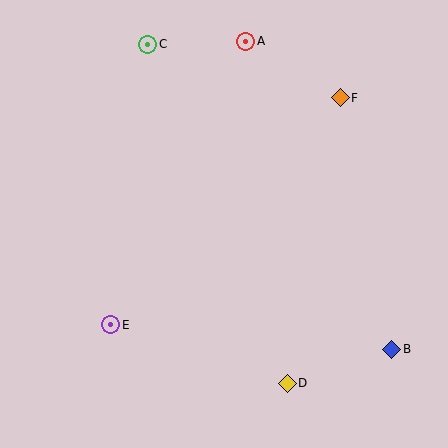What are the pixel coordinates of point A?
Point A is at (246, 41).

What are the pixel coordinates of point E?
Point E is at (111, 325).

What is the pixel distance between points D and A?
The distance between D and A is 344 pixels.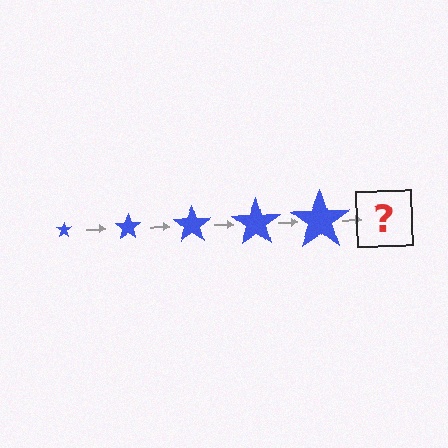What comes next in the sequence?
The next element should be a blue star, larger than the previous one.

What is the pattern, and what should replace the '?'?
The pattern is that the star gets progressively larger each step. The '?' should be a blue star, larger than the previous one.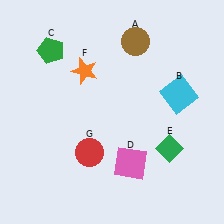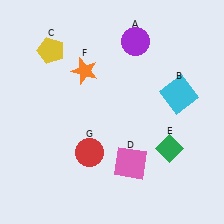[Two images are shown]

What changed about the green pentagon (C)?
In Image 1, C is green. In Image 2, it changed to yellow.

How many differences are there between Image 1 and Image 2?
There are 2 differences between the two images.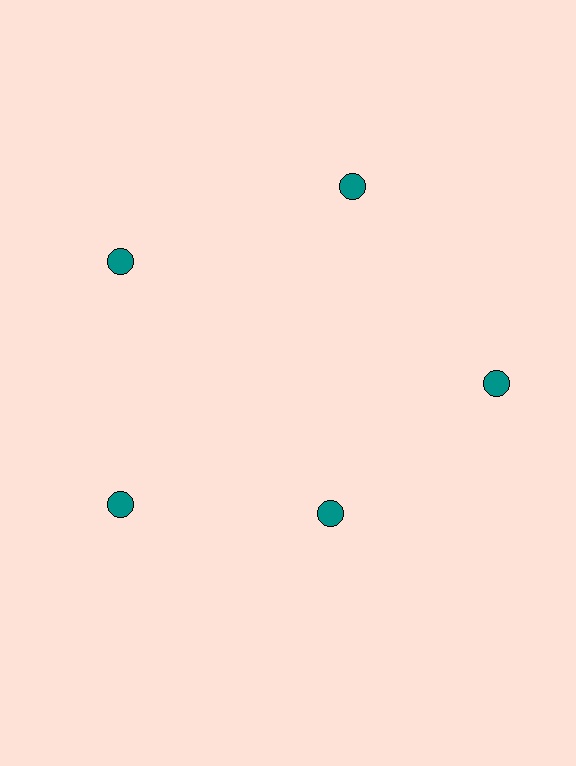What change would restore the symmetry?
The symmetry would be restored by moving it outward, back onto the ring so that all 5 circles sit at equal angles and equal distance from the center.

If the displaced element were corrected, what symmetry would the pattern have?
It would have 5-fold rotational symmetry — the pattern would map onto itself every 72 degrees.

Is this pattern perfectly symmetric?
No. The 5 teal circles are arranged in a ring, but one element near the 5 o'clock position is pulled inward toward the center, breaking the 5-fold rotational symmetry.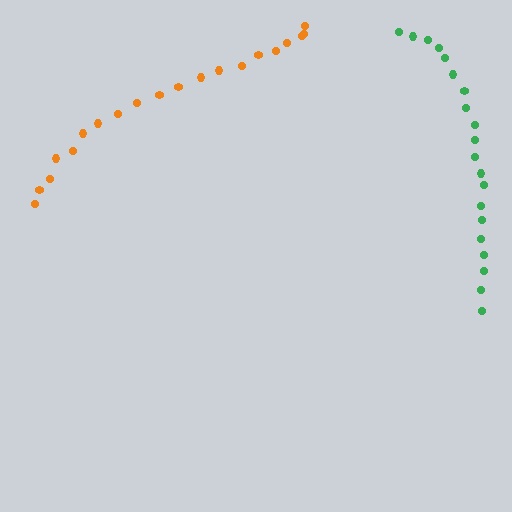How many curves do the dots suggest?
There are 2 distinct paths.